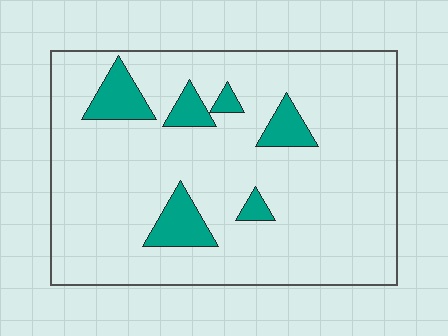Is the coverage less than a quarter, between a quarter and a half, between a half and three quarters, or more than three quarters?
Less than a quarter.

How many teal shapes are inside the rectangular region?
6.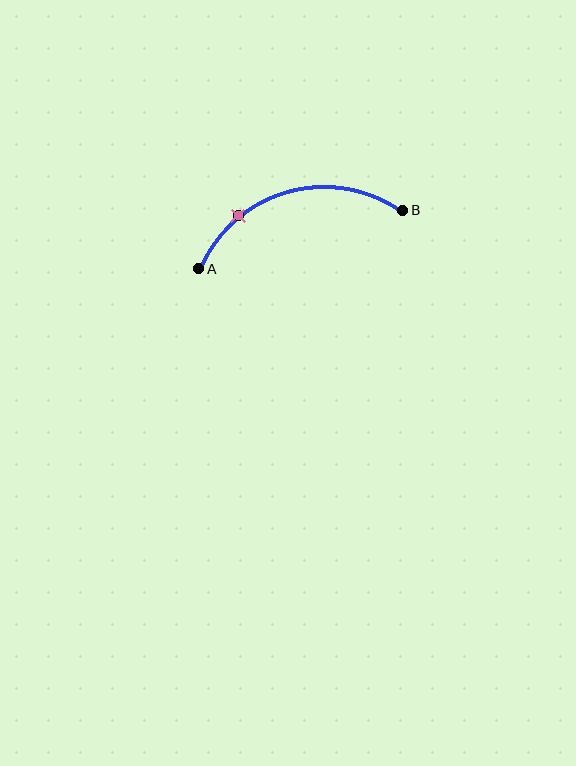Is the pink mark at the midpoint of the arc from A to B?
No. The pink mark lies on the arc but is closer to endpoint A. The arc midpoint would be at the point on the curve equidistant along the arc from both A and B.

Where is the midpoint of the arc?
The arc midpoint is the point on the curve farthest from the straight line joining A and B. It sits above that line.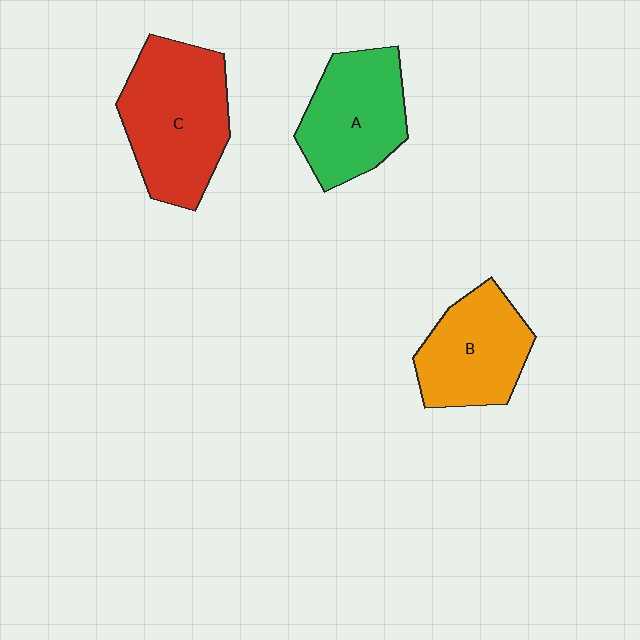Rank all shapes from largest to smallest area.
From largest to smallest: C (red), A (green), B (orange).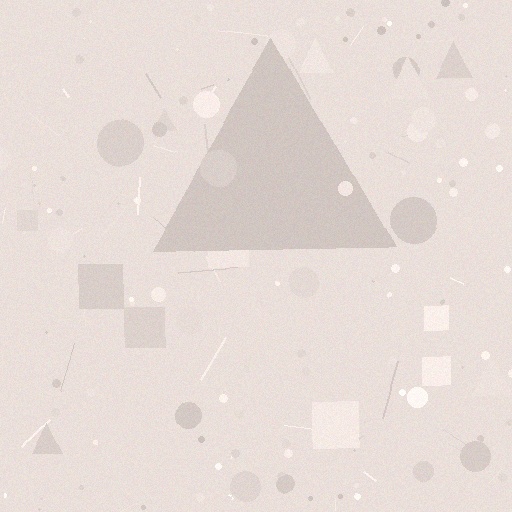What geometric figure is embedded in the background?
A triangle is embedded in the background.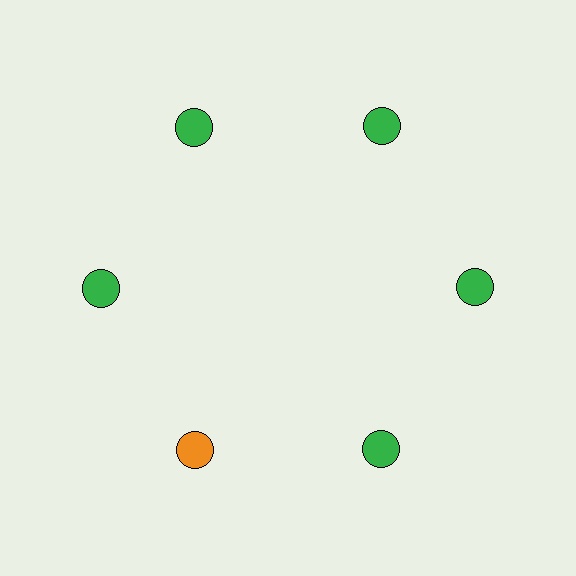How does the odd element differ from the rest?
It has a different color: orange instead of green.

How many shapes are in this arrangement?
There are 6 shapes arranged in a ring pattern.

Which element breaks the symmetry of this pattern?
The orange circle at roughly the 7 o'clock position breaks the symmetry. All other shapes are green circles.